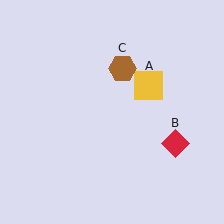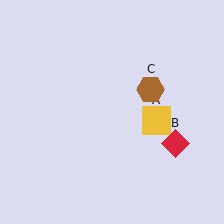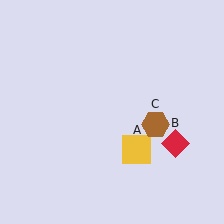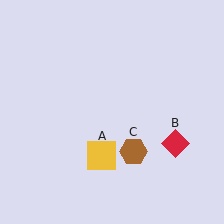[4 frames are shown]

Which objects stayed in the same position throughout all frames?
Red diamond (object B) remained stationary.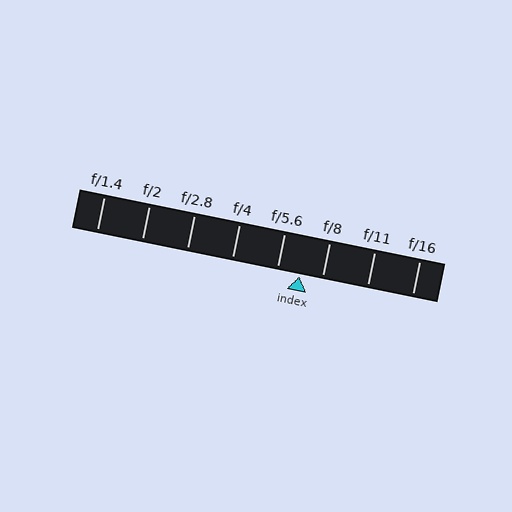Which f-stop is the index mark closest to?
The index mark is closest to f/8.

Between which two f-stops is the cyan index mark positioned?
The index mark is between f/5.6 and f/8.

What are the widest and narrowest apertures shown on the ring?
The widest aperture shown is f/1.4 and the narrowest is f/16.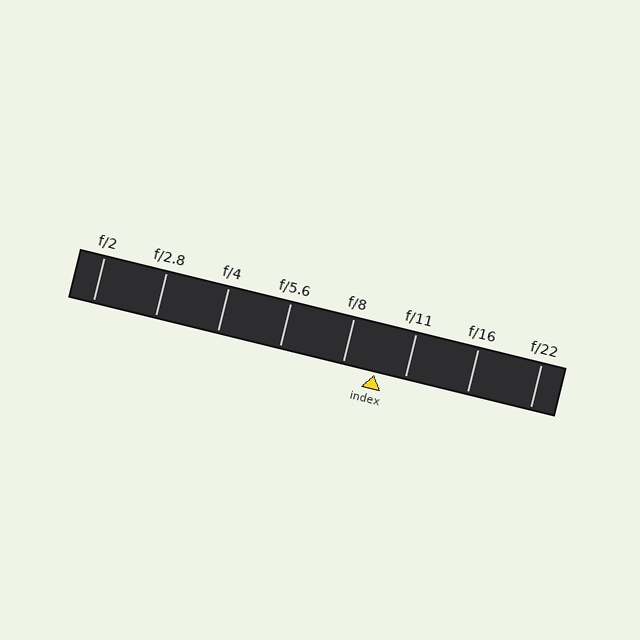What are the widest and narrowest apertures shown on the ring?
The widest aperture shown is f/2 and the narrowest is f/22.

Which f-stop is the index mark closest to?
The index mark is closest to f/11.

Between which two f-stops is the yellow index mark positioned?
The index mark is between f/8 and f/11.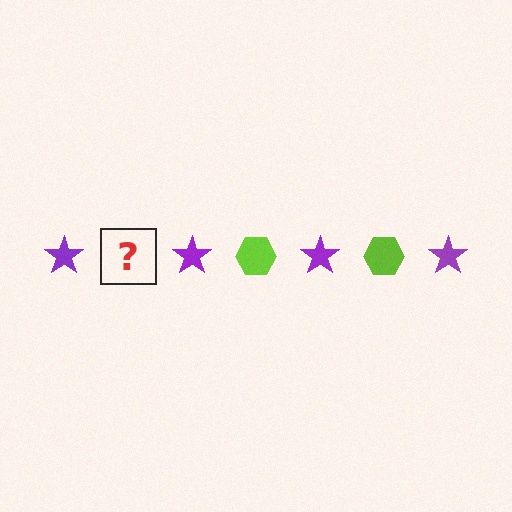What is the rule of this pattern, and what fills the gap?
The rule is that the pattern alternates between purple star and lime hexagon. The gap should be filled with a lime hexagon.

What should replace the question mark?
The question mark should be replaced with a lime hexagon.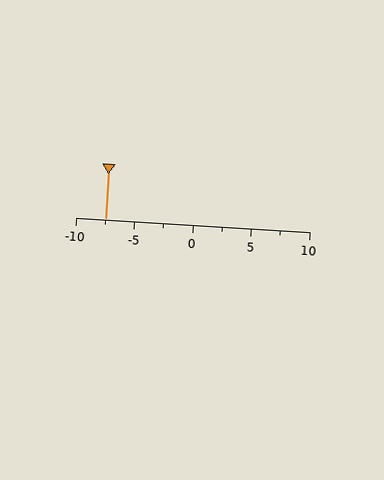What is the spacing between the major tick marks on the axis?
The major ticks are spaced 5 apart.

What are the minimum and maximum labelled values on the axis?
The axis runs from -10 to 10.